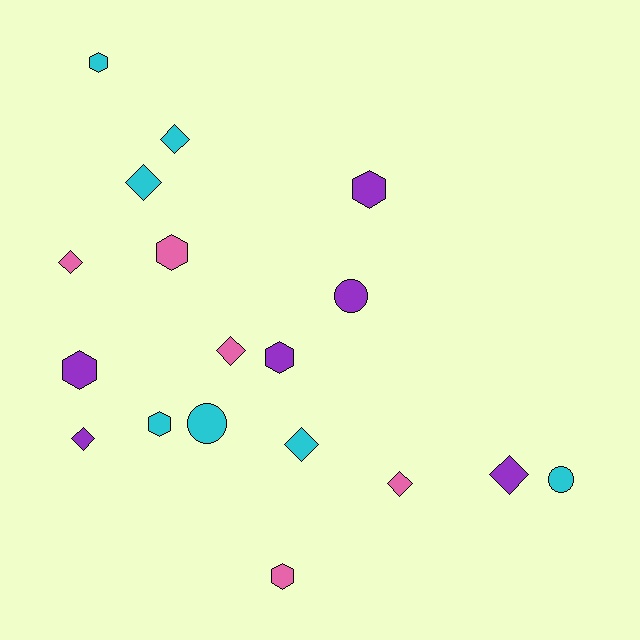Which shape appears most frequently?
Diamond, with 8 objects.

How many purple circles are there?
There is 1 purple circle.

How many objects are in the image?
There are 18 objects.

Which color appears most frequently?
Cyan, with 7 objects.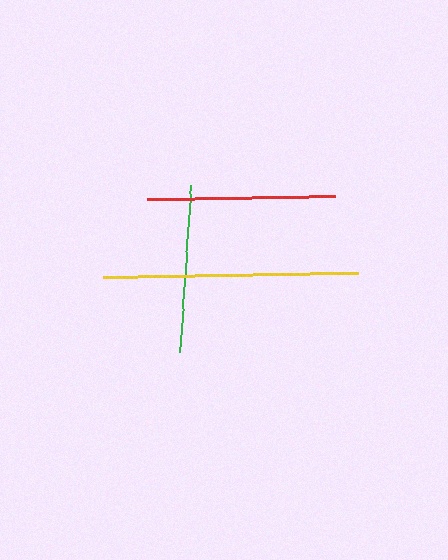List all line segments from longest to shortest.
From longest to shortest: yellow, red, green.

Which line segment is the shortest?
The green line is the shortest at approximately 168 pixels.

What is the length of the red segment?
The red segment is approximately 189 pixels long.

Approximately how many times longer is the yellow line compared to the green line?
The yellow line is approximately 1.5 times the length of the green line.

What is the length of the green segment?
The green segment is approximately 168 pixels long.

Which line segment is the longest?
The yellow line is the longest at approximately 256 pixels.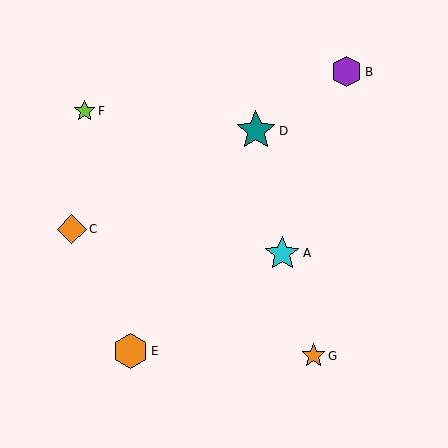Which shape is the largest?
The teal star (labeled D) is the largest.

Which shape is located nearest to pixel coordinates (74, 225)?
The orange diamond (labeled C) at (72, 229) is nearest to that location.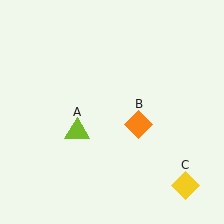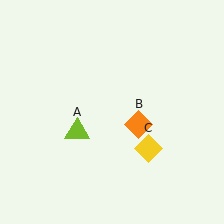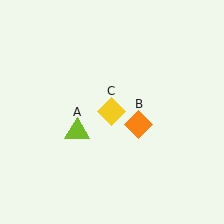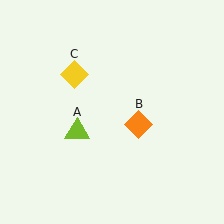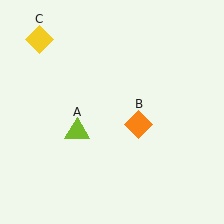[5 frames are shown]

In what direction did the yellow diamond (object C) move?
The yellow diamond (object C) moved up and to the left.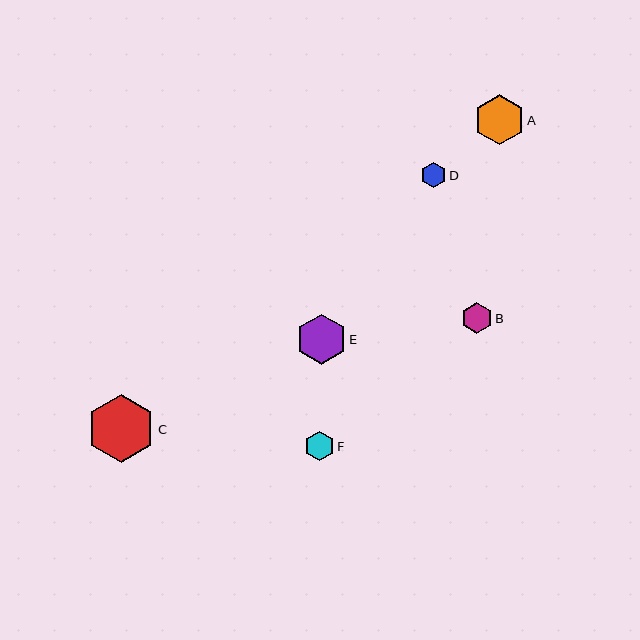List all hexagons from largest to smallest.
From largest to smallest: C, E, A, B, F, D.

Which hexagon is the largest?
Hexagon C is the largest with a size of approximately 68 pixels.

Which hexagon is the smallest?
Hexagon D is the smallest with a size of approximately 26 pixels.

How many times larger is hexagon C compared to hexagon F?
Hexagon C is approximately 2.3 times the size of hexagon F.